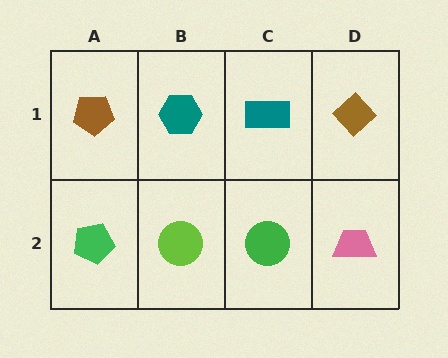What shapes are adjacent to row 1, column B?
A lime circle (row 2, column B), a brown pentagon (row 1, column A), a teal rectangle (row 1, column C).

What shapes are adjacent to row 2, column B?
A teal hexagon (row 1, column B), a green pentagon (row 2, column A), a green circle (row 2, column C).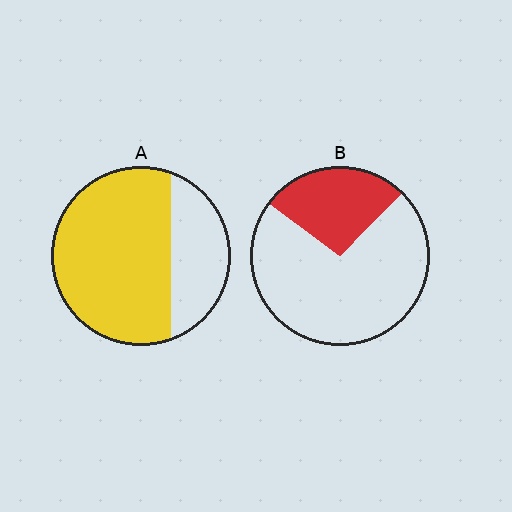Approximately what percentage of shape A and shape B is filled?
A is approximately 70% and B is approximately 25%.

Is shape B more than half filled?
No.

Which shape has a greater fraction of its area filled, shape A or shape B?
Shape A.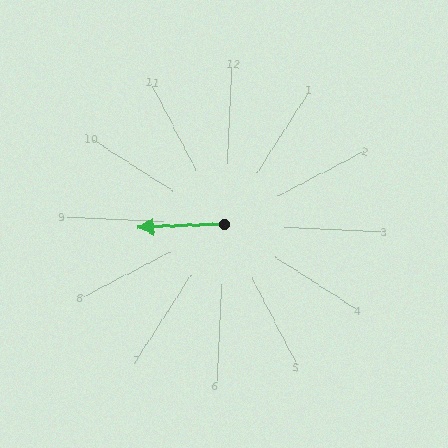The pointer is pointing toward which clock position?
Roughly 9 o'clock.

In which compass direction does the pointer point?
West.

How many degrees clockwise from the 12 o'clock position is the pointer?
Approximately 265 degrees.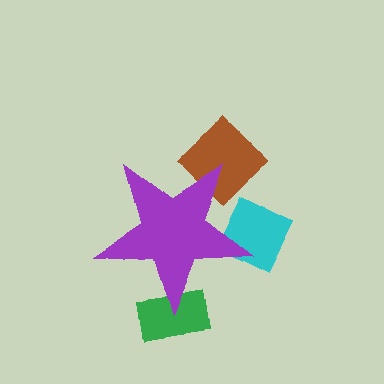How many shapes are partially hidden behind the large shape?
3 shapes are partially hidden.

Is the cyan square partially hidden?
Yes, the cyan square is partially hidden behind the purple star.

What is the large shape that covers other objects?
A purple star.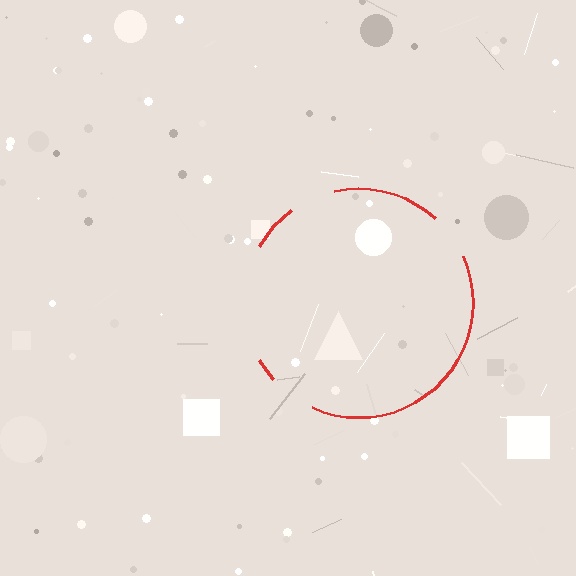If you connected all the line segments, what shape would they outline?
They would outline a circle.